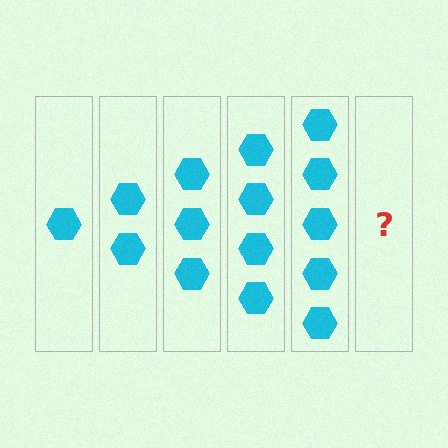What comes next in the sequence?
The next element should be 6 hexagons.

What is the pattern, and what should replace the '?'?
The pattern is that each step adds one more hexagon. The '?' should be 6 hexagons.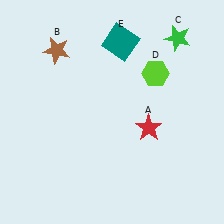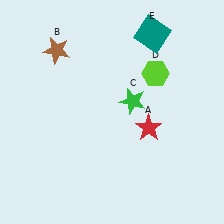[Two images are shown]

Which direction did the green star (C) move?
The green star (C) moved down.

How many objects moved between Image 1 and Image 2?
2 objects moved between the two images.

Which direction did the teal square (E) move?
The teal square (E) moved right.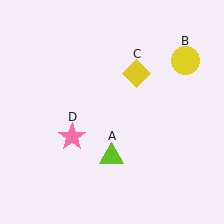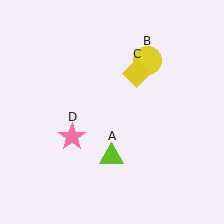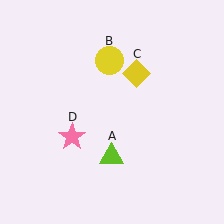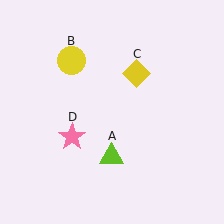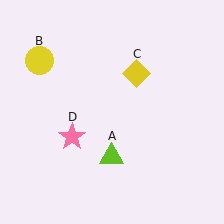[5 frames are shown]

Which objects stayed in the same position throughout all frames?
Lime triangle (object A) and yellow diamond (object C) and pink star (object D) remained stationary.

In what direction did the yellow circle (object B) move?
The yellow circle (object B) moved left.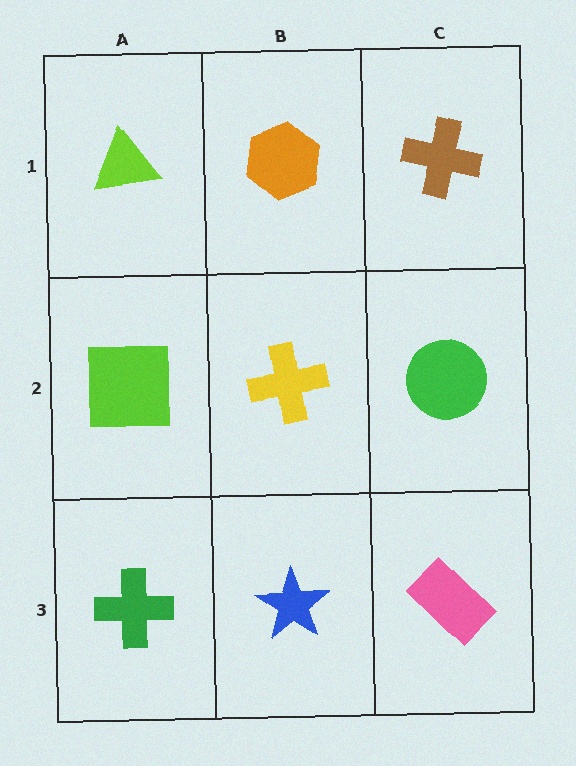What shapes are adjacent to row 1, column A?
A lime square (row 2, column A), an orange hexagon (row 1, column B).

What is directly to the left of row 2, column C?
A yellow cross.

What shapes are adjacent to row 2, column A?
A lime triangle (row 1, column A), a green cross (row 3, column A), a yellow cross (row 2, column B).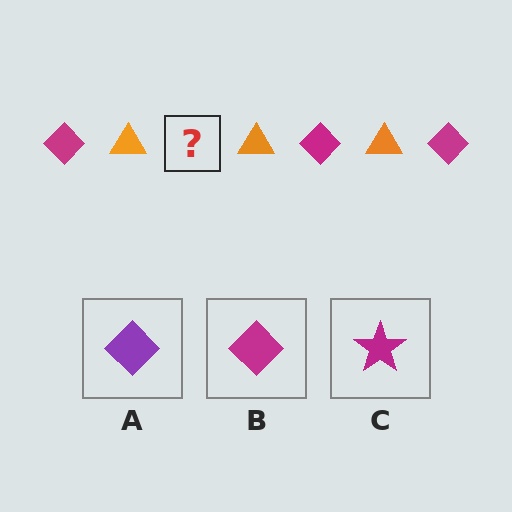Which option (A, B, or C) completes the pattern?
B.